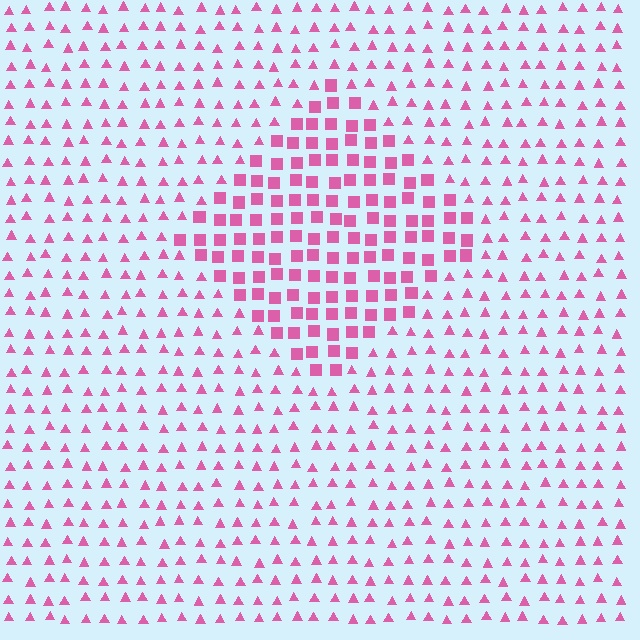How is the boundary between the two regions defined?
The boundary is defined by a change in element shape: squares inside vs. triangles outside. All elements share the same color and spacing.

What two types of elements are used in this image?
The image uses squares inside the diamond region and triangles outside it.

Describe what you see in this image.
The image is filled with small pink elements arranged in a uniform grid. A diamond-shaped region contains squares, while the surrounding area contains triangles. The boundary is defined purely by the change in element shape.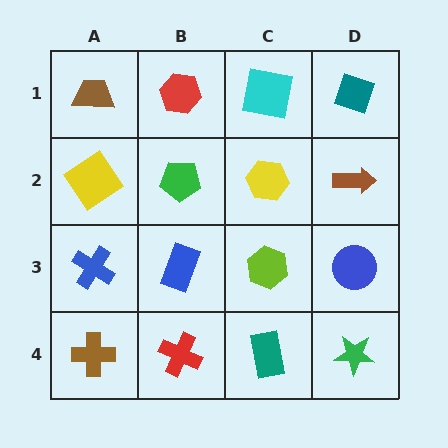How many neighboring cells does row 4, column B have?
3.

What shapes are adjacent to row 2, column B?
A red hexagon (row 1, column B), a blue rectangle (row 3, column B), a yellow diamond (row 2, column A), a yellow hexagon (row 2, column C).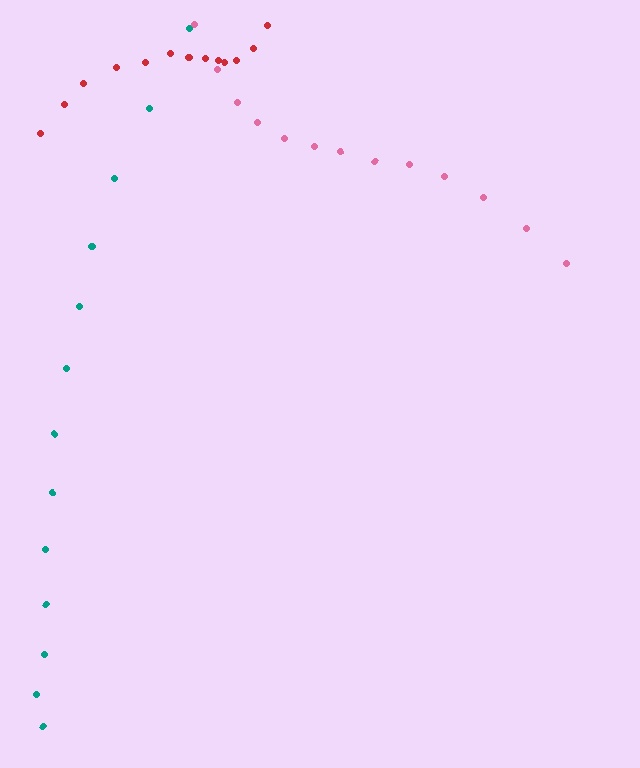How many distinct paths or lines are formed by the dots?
There are 3 distinct paths.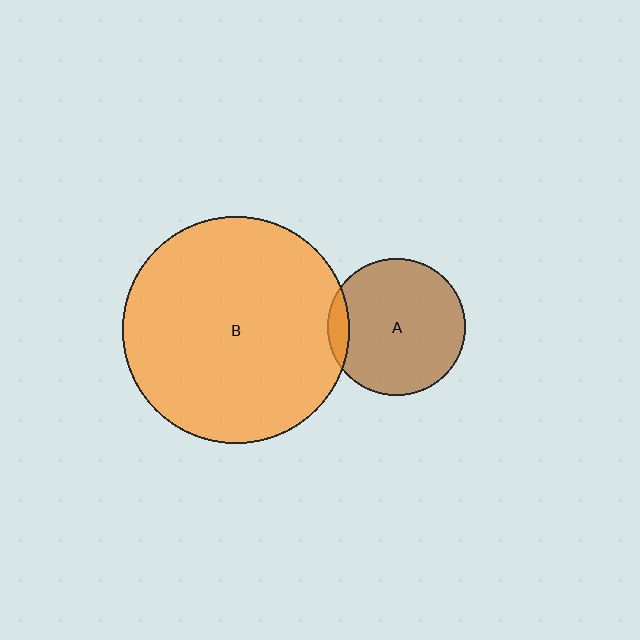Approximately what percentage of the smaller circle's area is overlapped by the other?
Approximately 10%.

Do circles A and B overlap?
Yes.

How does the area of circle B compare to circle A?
Approximately 2.7 times.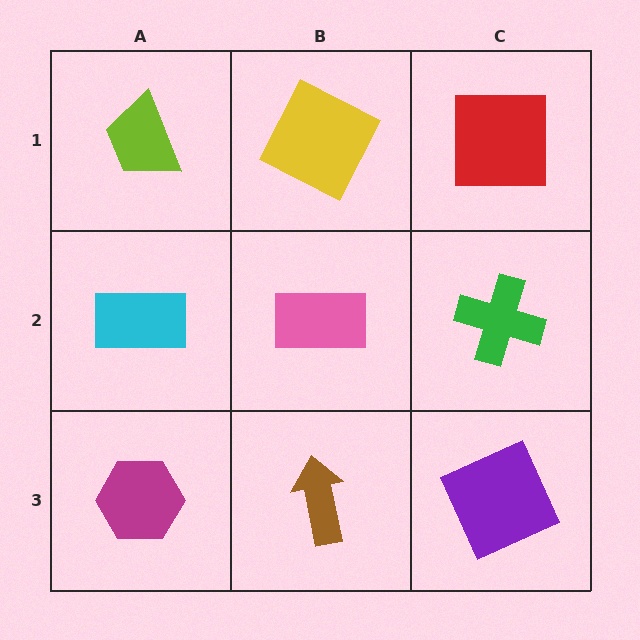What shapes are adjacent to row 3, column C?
A green cross (row 2, column C), a brown arrow (row 3, column B).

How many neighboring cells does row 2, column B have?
4.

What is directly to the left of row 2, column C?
A pink rectangle.